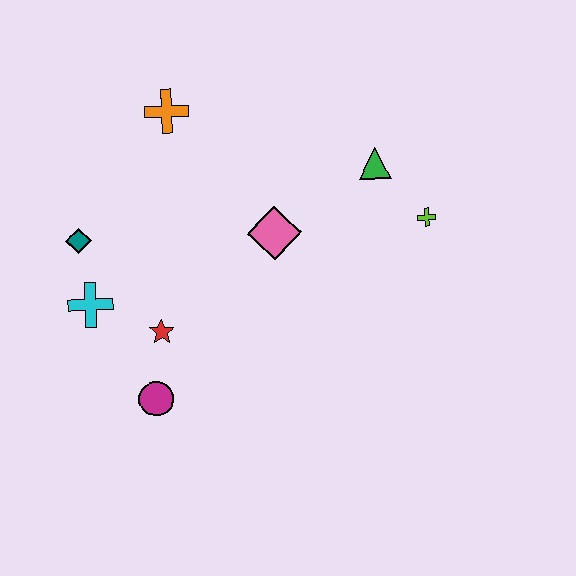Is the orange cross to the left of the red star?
No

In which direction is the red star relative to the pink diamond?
The red star is to the left of the pink diamond.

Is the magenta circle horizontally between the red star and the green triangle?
No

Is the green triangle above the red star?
Yes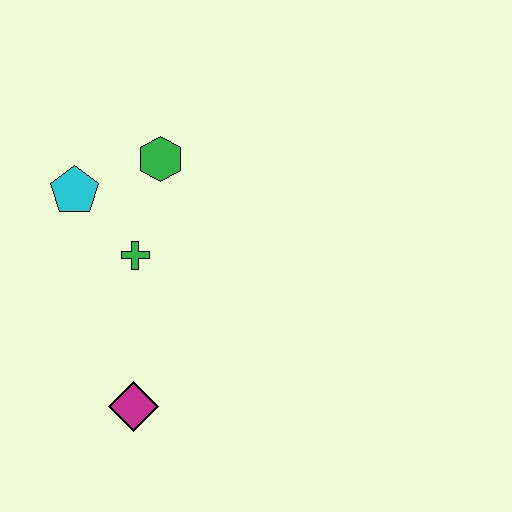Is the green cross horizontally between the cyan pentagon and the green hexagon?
Yes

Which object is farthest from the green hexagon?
The magenta diamond is farthest from the green hexagon.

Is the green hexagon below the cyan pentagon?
No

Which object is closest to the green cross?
The cyan pentagon is closest to the green cross.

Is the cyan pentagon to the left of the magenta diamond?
Yes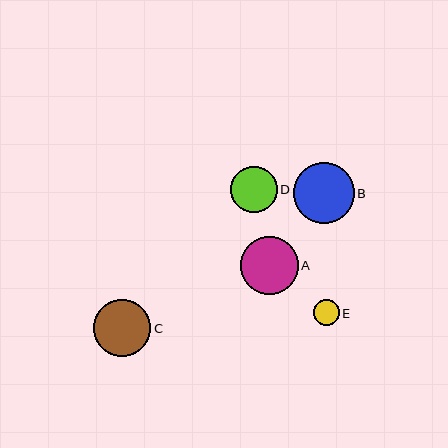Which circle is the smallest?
Circle E is the smallest with a size of approximately 26 pixels.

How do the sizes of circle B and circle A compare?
Circle B and circle A are approximately the same size.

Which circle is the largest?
Circle B is the largest with a size of approximately 61 pixels.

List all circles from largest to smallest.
From largest to smallest: B, A, C, D, E.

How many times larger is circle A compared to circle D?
Circle A is approximately 1.3 times the size of circle D.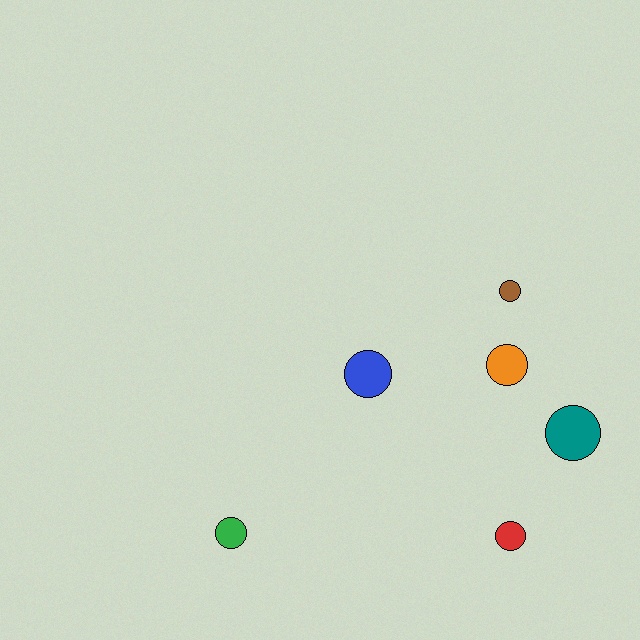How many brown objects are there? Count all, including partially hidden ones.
There is 1 brown object.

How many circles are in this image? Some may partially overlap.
There are 6 circles.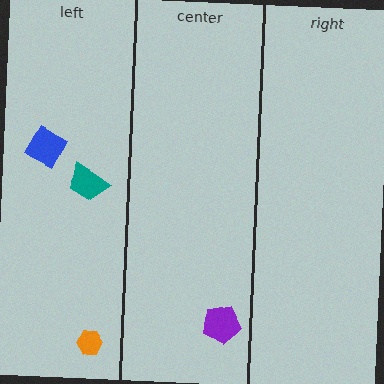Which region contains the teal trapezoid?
The left region.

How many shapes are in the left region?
3.